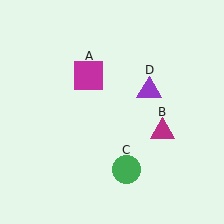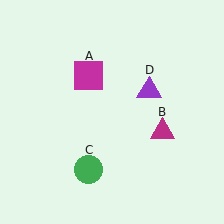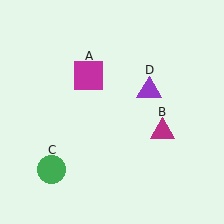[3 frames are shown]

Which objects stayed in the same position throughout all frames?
Magenta square (object A) and magenta triangle (object B) and purple triangle (object D) remained stationary.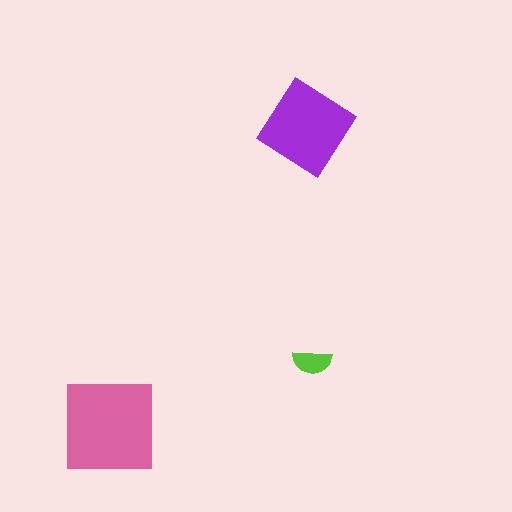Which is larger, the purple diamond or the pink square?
The pink square.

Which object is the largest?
The pink square.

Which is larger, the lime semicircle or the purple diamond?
The purple diamond.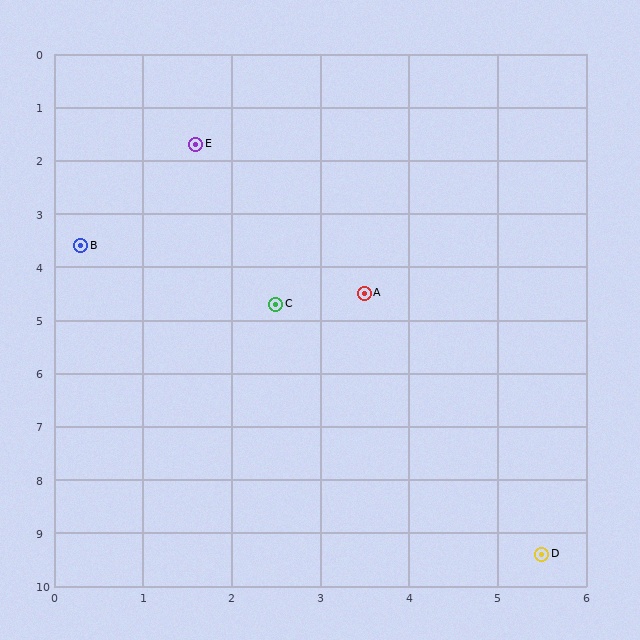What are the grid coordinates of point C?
Point C is at approximately (2.5, 4.7).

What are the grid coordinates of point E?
Point E is at approximately (1.6, 1.7).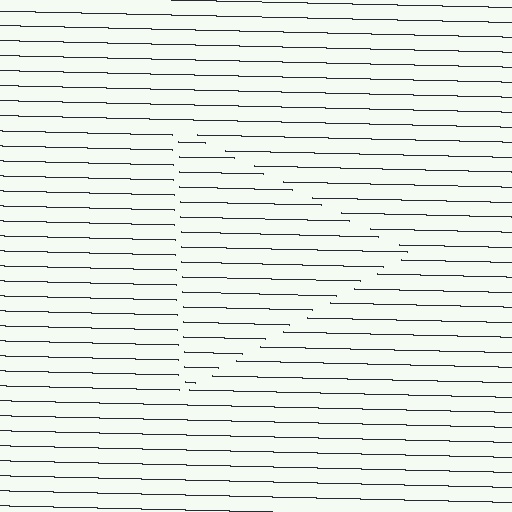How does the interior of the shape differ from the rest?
The interior of the shape contains the same grating, shifted by half a period — the contour is defined by the phase discontinuity where line-ends from the inner and outer gratings abut.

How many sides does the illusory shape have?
3 sides — the line-ends trace a triangle.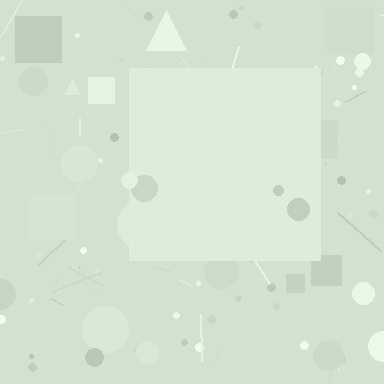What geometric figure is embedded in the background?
A square is embedded in the background.